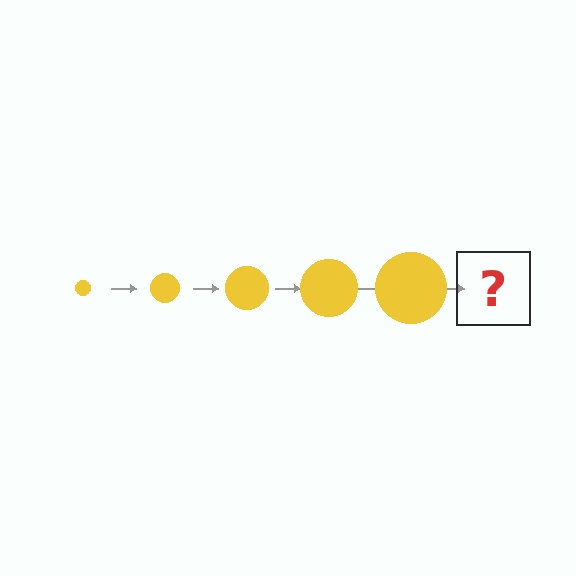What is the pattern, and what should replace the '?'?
The pattern is that the circle gets progressively larger each step. The '?' should be a yellow circle, larger than the previous one.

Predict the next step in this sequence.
The next step is a yellow circle, larger than the previous one.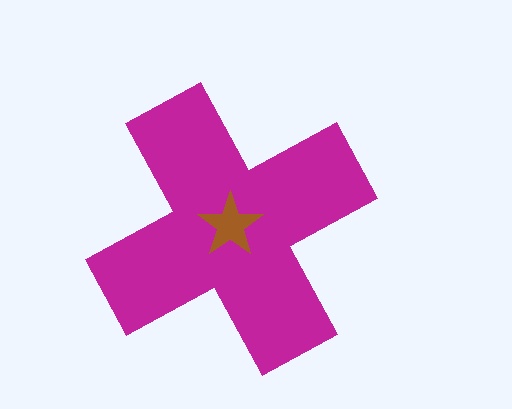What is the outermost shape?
The magenta cross.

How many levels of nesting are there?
2.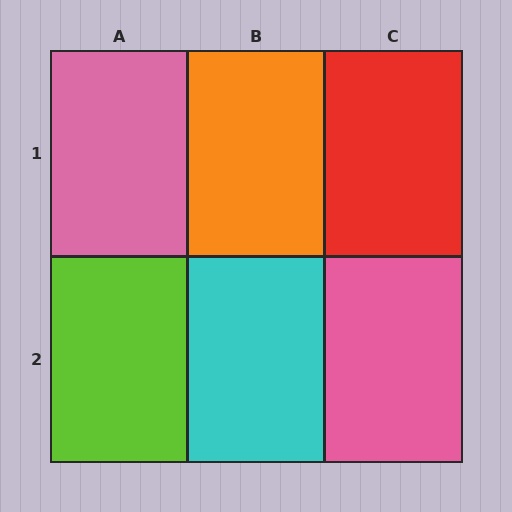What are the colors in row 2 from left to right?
Lime, cyan, pink.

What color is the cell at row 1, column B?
Orange.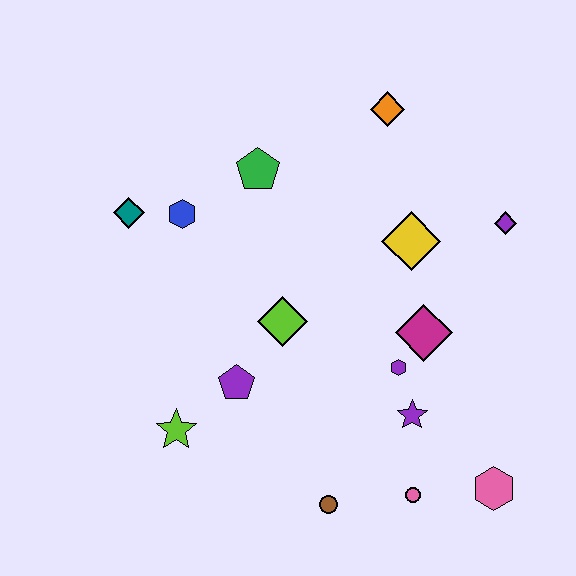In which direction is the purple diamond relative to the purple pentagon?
The purple diamond is to the right of the purple pentagon.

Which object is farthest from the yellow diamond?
The lime star is farthest from the yellow diamond.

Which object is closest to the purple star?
The purple hexagon is closest to the purple star.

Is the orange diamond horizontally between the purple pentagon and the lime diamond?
No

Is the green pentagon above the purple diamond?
Yes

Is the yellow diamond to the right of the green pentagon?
Yes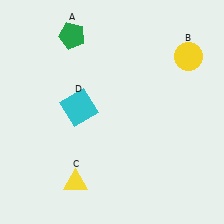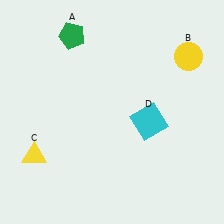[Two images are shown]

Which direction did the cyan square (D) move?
The cyan square (D) moved right.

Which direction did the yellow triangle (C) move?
The yellow triangle (C) moved left.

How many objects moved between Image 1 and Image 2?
2 objects moved between the two images.